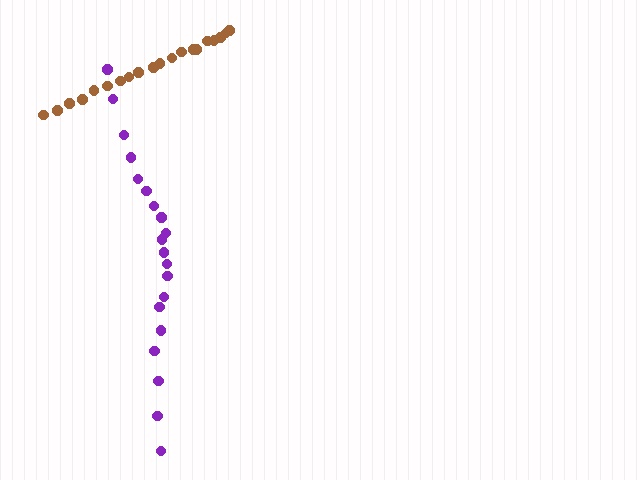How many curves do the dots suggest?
There are 2 distinct paths.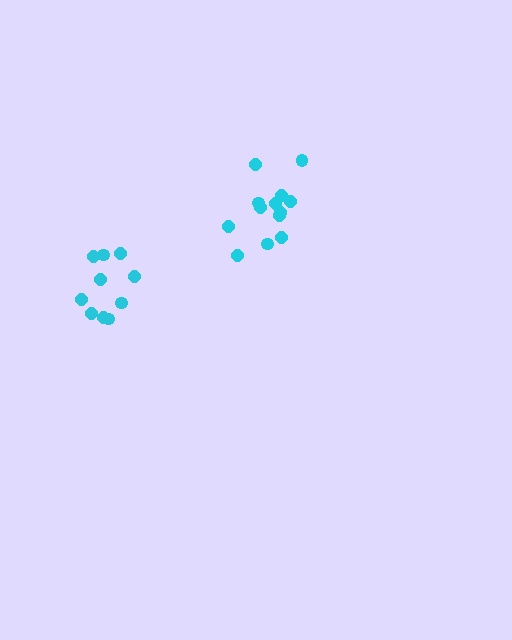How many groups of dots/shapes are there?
There are 2 groups.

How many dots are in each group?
Group 1: 10 dots, Group 2: 13 dots (23 total).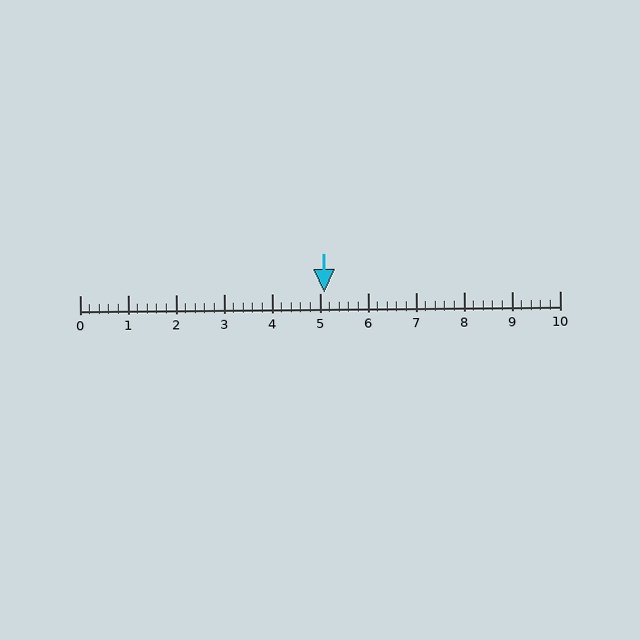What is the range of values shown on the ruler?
The ruler shows values from 0 to 10.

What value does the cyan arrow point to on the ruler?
The cyan arrow points to approximately 5.1.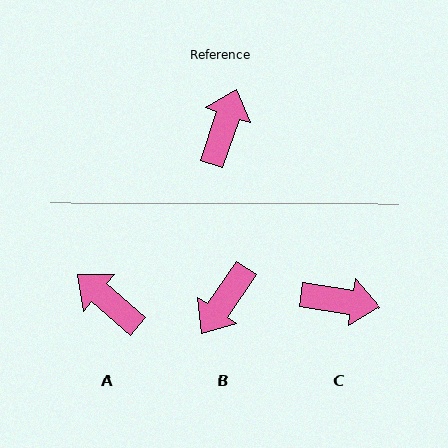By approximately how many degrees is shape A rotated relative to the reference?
Approximately 68 degrees counter-clockwise.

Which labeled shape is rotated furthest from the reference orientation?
B, about 164 degrees away.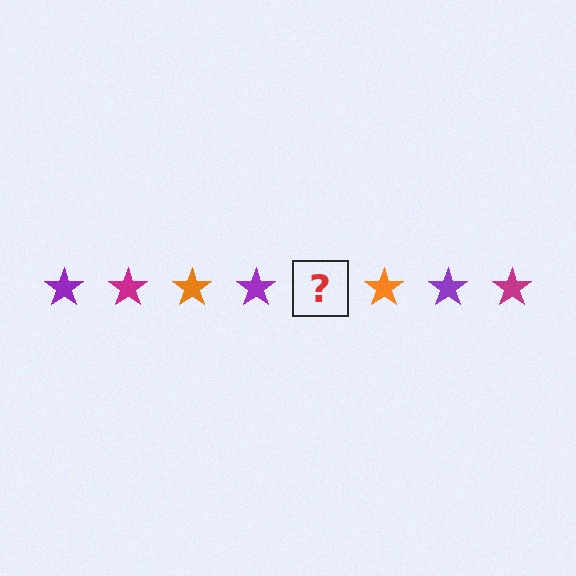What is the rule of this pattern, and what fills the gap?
The rule is that the pattern cycles through purple, magenta, orange stars. The gap should be filled with a magenta star.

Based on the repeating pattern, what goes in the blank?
The blank should be a magenta star.